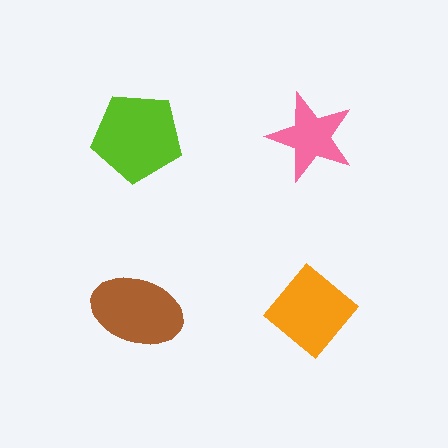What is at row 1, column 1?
A lime pentagon.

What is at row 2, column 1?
A brown ellipse.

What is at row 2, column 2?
An orange diamond.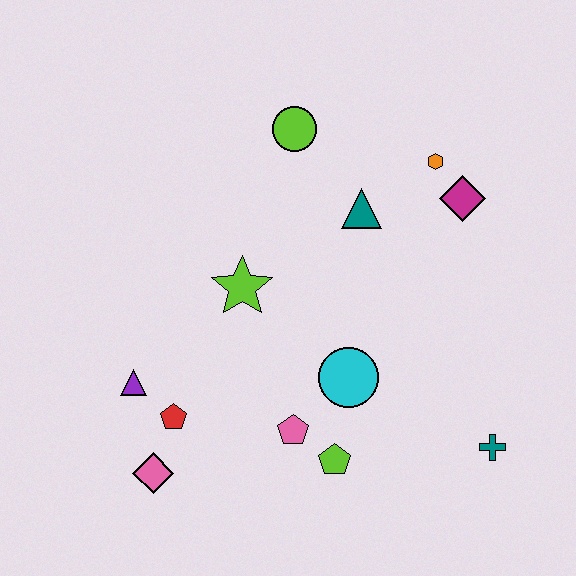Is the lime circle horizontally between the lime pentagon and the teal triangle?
No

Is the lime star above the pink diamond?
Yes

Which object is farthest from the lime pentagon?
The lime circle is farthest from the lime pentagon.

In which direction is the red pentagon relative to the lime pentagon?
The red pentagon is to the left of the lime pentagon.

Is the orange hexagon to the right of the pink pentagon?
Yes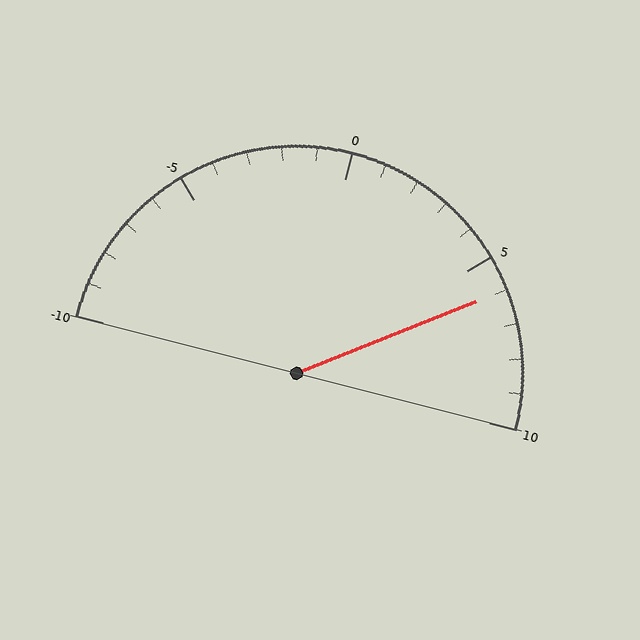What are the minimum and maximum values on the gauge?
The gauge ranges from -10 to 10.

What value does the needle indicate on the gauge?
The needle indicates approximately 6.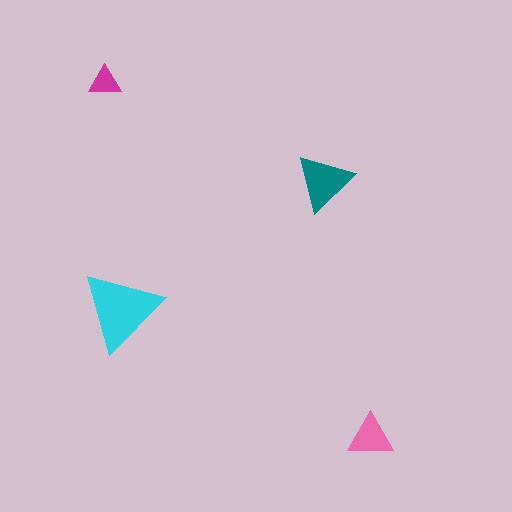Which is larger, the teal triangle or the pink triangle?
The teal one.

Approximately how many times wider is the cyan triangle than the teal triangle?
About 1.5 times wider.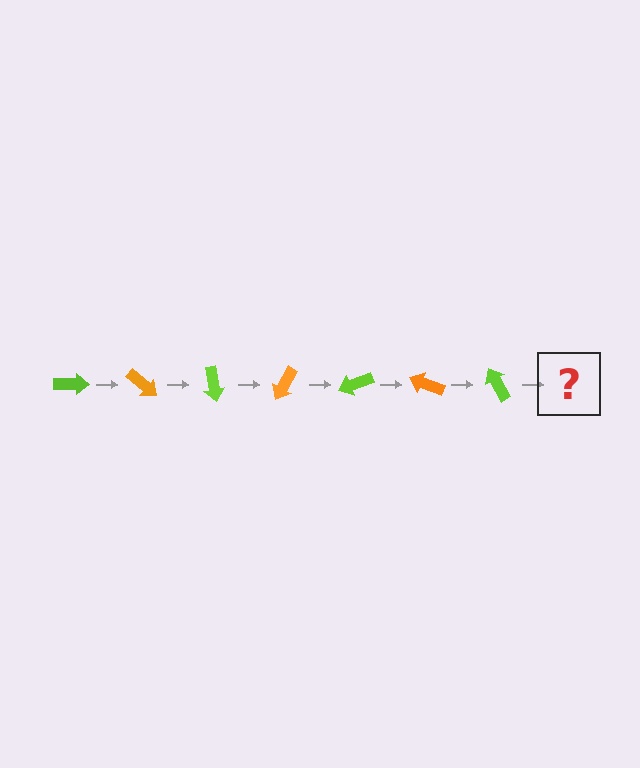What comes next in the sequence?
The next element should be an orange arrow, rotated 280 degrees from the start.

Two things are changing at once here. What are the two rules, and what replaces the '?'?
The two rules are that it rotates 40 degrees each step and the color cycles through lime and orange. The '?' should be an orange arrow, rotated 280 degrees from the start.